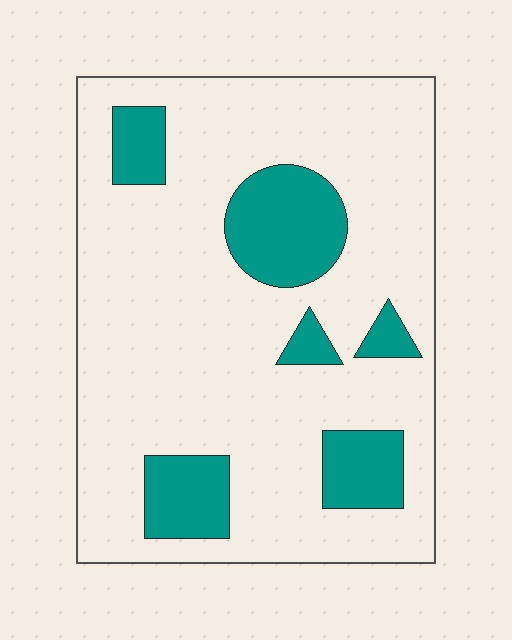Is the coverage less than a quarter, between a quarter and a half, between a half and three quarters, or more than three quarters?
Less than a quarter.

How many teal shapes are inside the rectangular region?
6.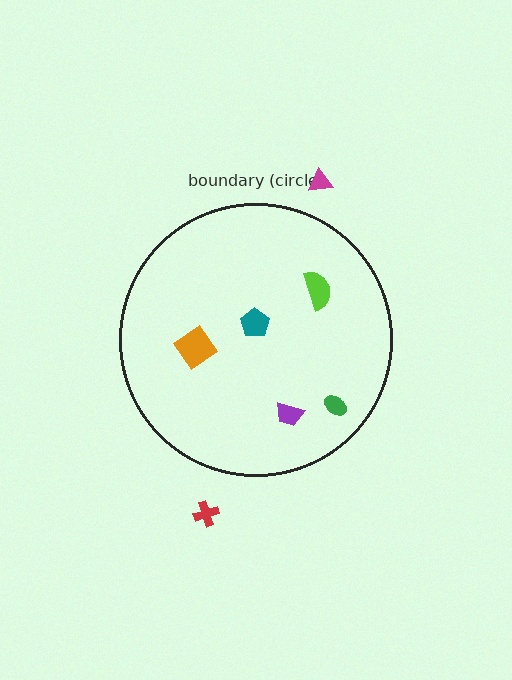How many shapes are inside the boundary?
5 inside, 2 outside.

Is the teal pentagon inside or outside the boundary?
Inside.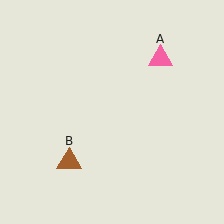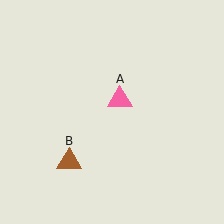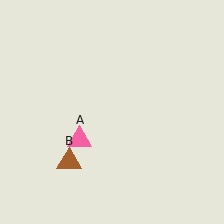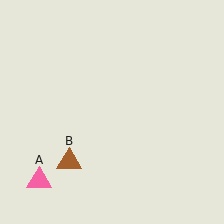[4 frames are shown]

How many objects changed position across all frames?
1 object changed position: pink triangle (object A).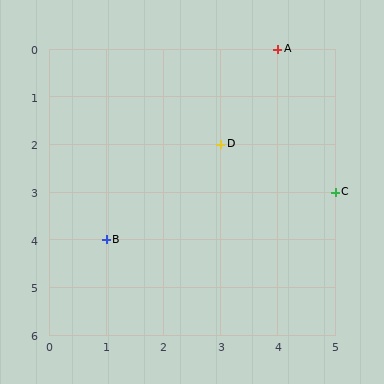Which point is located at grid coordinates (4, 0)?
Point A is at (4, 0).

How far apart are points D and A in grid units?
Points D and A are 1 column and 2 rows apart (about 2.2 grid units diagonally).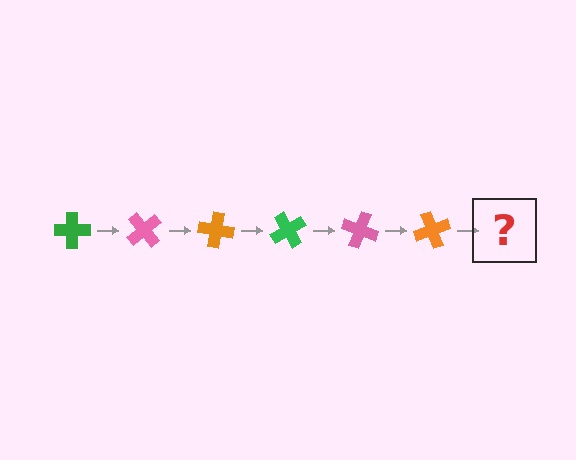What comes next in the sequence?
The next element should be a green cross, rotated 300 degrees from the start.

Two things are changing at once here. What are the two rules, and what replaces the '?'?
The two rules are that it rotates 50 degrees each step and the color cycles through green, pink, and orange. The '?' should be a green cross, rotated 300 degrees from the start.